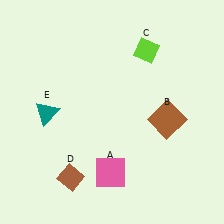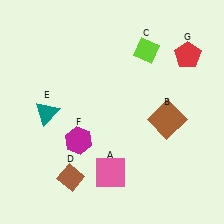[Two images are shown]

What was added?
A magenta hexagon (F), a red pentagon (G) were added in Image 2.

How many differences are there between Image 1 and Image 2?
There are 2 differences between the two images.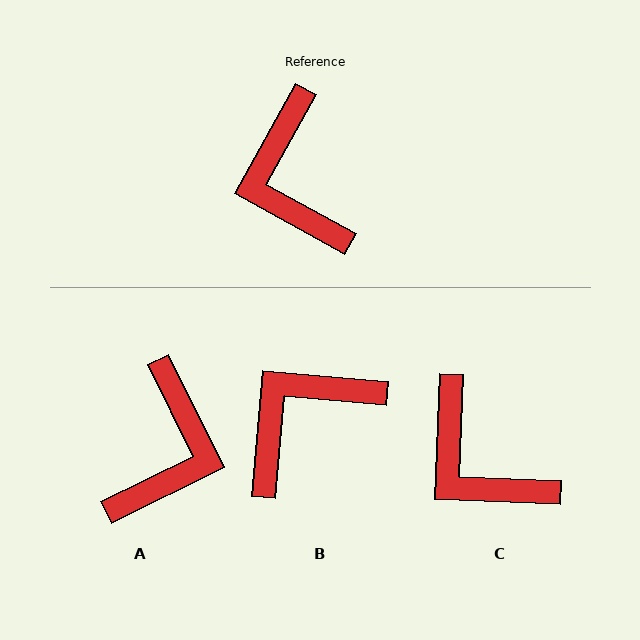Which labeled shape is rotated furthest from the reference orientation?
A, about 145 degrees away.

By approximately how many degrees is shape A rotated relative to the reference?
Approximately 145 degrees counter-clockwise.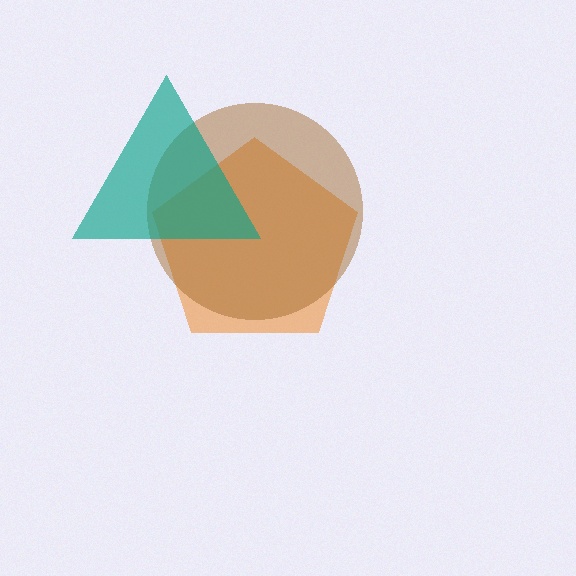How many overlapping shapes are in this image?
There are 3 overlapping shapes in the image.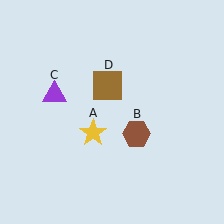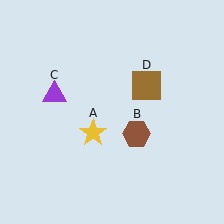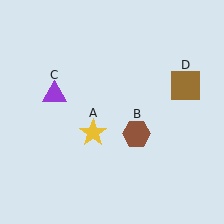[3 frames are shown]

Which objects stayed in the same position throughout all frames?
Yellow star (object A) and brown hexagon (object B) and purple triangle (object C) remained stationary.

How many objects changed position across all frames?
1 object changed position: brown square (object D).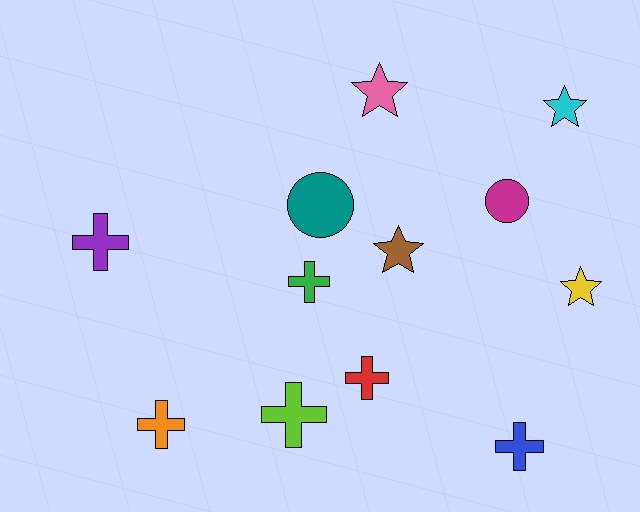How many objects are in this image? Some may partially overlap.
There are 12 objects.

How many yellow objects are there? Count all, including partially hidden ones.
There is 1 yellow object.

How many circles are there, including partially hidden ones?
There are 2 circles.